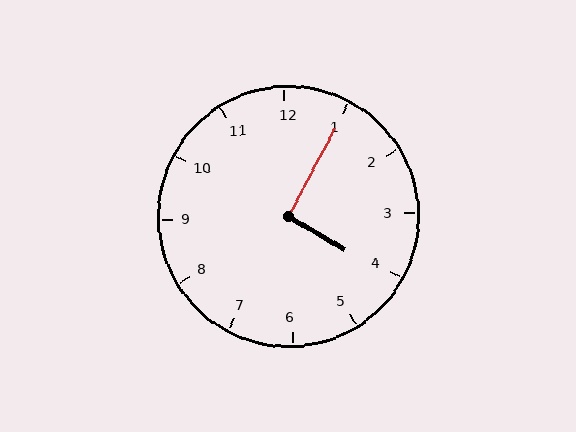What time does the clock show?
4:05.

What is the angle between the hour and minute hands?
Approximately 92 degrees.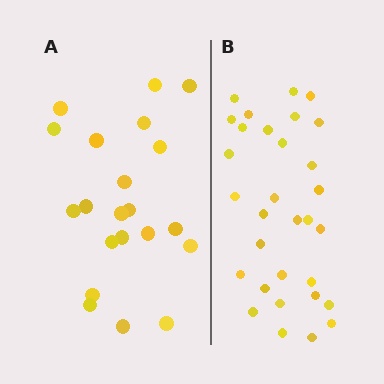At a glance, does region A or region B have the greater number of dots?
Region B (the right region) has more dots.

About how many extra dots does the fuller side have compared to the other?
Region B has roughly 10 or so more dots than region A.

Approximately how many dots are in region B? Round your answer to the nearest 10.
About 30 dots. (The exact count is 31, which rounds to 30.)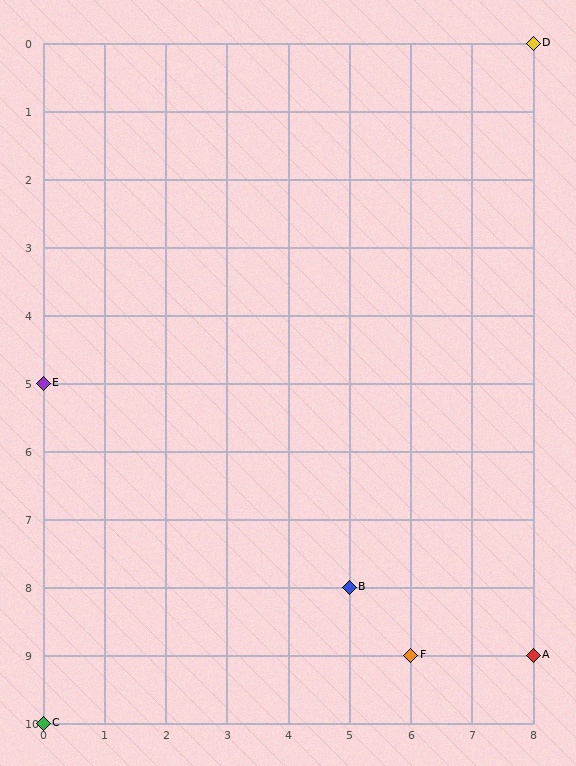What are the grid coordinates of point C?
Point C is at grid coordinates (0, 10).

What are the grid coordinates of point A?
Point A is at grid coordinates (8, 9).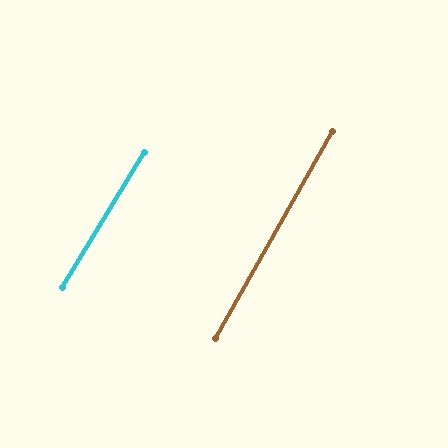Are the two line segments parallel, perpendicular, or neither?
Parallel — their directions differ by only 1.9°.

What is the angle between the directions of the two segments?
Approximately 2 degrees.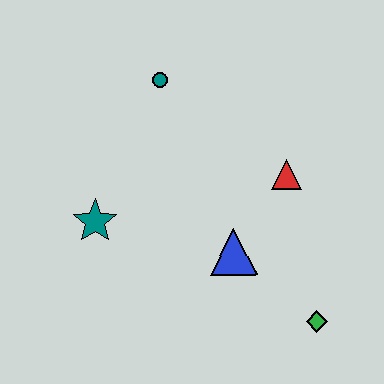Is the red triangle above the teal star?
Yes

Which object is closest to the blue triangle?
The red triangle is closest to the blue triangle.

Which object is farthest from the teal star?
The green diamond is farthest from the teal star.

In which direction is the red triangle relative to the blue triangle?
The red triangle is above the blue triangle.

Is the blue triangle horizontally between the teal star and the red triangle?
Yes